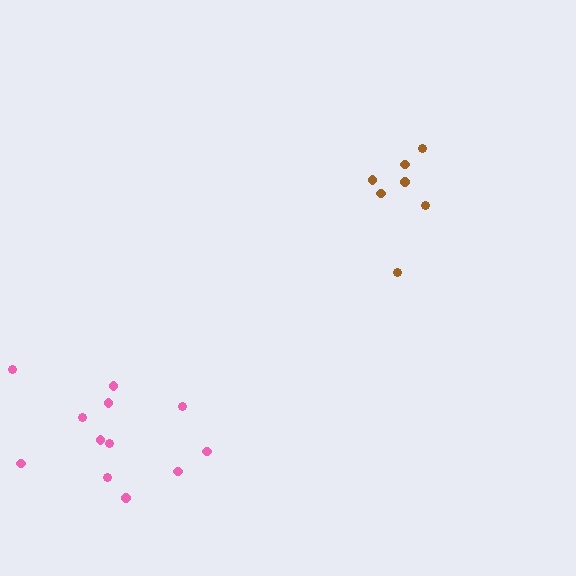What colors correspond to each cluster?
The clusters are colored: pink, brown.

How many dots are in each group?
Group 1: 12 dots, Group 2: 7 dots (19 total).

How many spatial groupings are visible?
There are 2 spatial groupings.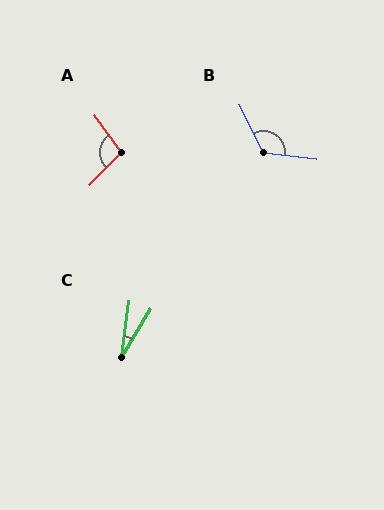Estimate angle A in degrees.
Approximately 100 degrees.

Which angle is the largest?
B, at approximately 122 degrees.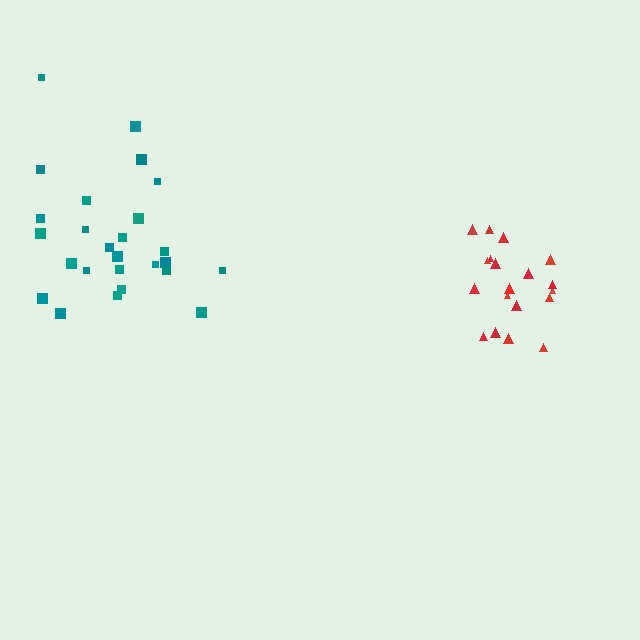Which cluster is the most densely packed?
Red.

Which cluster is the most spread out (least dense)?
Teal.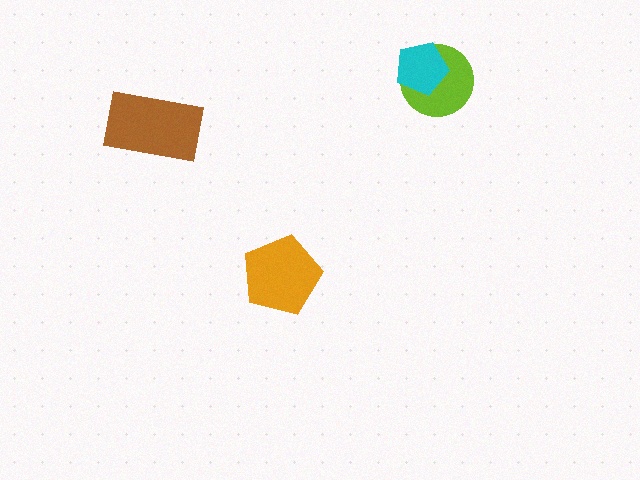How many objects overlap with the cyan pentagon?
1 object overlaps with the cyan pentagon.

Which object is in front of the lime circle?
The cyan pentagon is in front of the lime circle.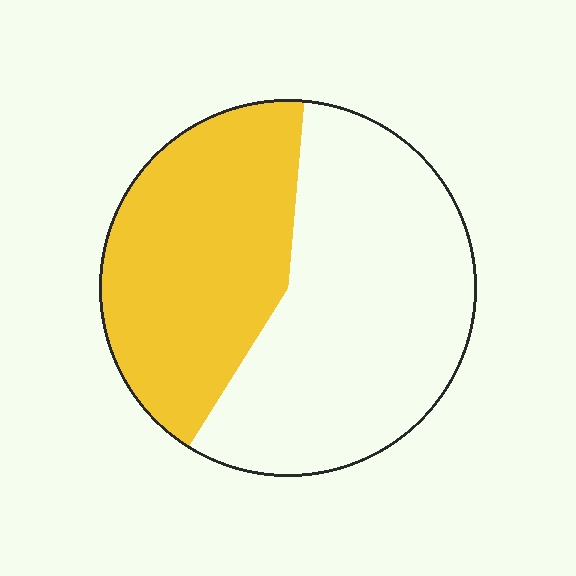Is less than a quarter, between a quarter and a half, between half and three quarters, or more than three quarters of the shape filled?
Between a quarter and a half.